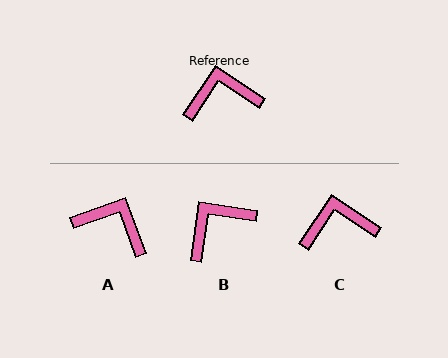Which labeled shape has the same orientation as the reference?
C.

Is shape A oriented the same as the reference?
No, it is off by about 36 degrees.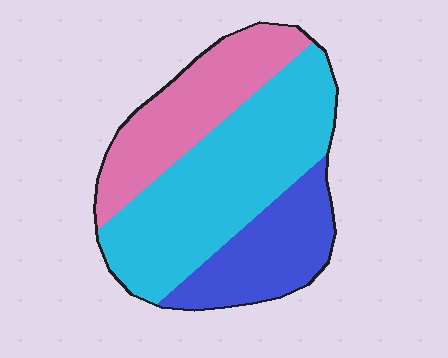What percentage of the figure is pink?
Pink covers 28% of the figure.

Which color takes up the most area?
Cyan, at roughly 50%.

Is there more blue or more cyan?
Cyan.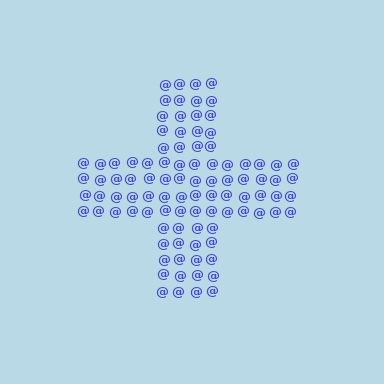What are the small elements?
The small elements are at signs.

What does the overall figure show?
The overall figure shows a cross.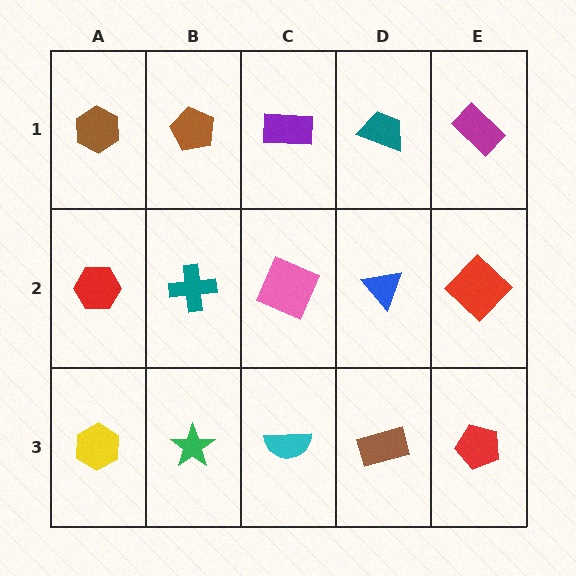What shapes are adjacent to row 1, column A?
A red hexagon (row 2, column A), a brown pentagon (row 1, column B).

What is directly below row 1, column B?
A teal cross.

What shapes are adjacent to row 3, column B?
A teal cross (row 2, column B), a yellow hexagon (row 3, column A), a cyan semicircle (row 3, column C).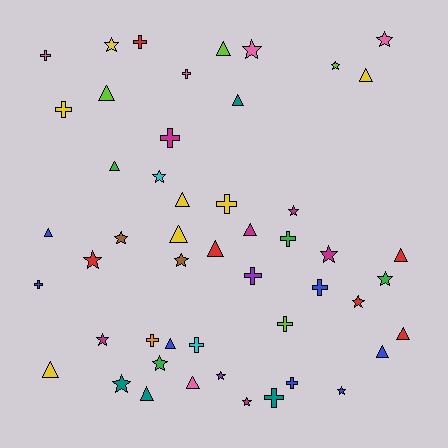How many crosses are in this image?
There are 15 crosses.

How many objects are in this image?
There are 50 objects.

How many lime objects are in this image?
There are 4 lime objects.